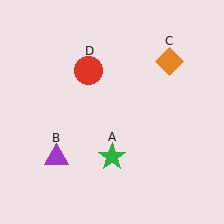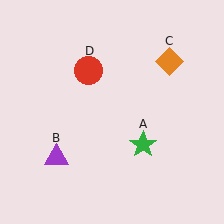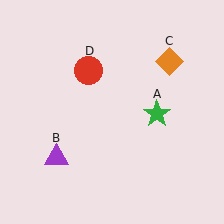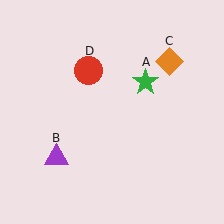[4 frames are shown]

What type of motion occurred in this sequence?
The green star (object A) rotated counterclockwise around the center of the scene.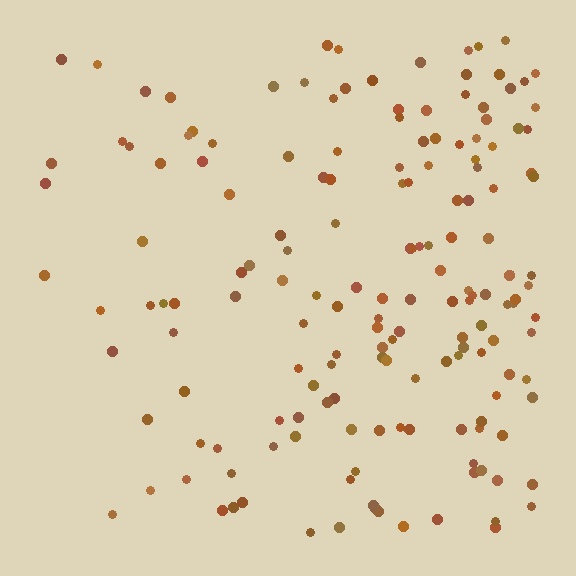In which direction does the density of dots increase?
From left to right, with the right side densest.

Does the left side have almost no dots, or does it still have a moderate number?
Still a moderate number, just noticeably fewer than the right.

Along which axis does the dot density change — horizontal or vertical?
Horizontal.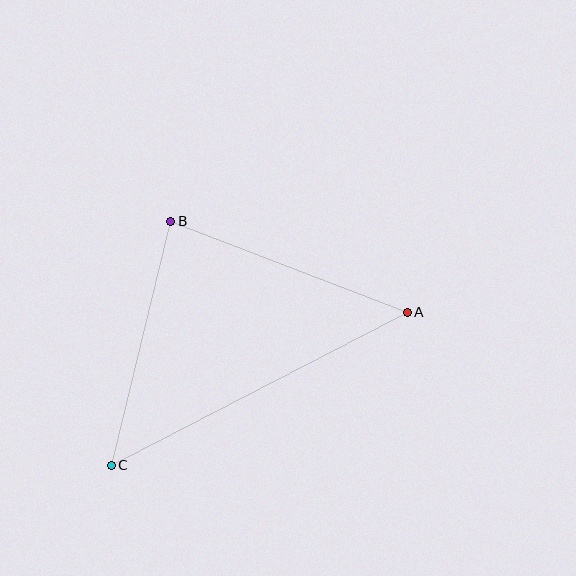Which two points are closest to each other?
Points B and C are closest to each other.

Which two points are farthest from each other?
Points A and C are farthest from each other.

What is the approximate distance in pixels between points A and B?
The distance between A and B is approximately 253 pixels.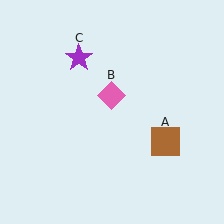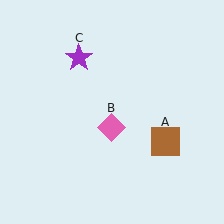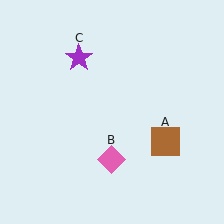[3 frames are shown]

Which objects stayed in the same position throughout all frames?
Brown square (object A) and purple star (object C) remained stationary.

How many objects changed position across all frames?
1 object changed position: pink diamond (object B).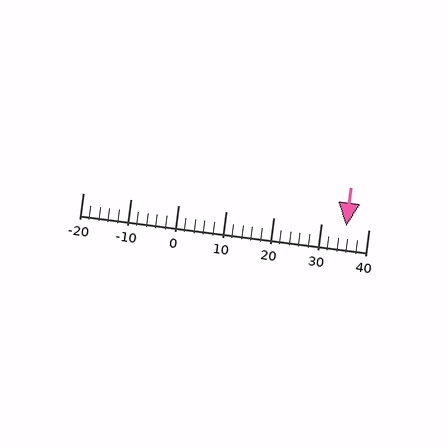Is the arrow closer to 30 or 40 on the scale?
The arrow is closer to 40.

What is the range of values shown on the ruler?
The ruler shows values from -20 to 40.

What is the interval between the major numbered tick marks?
The major tick marks are spaced 10 units apart.